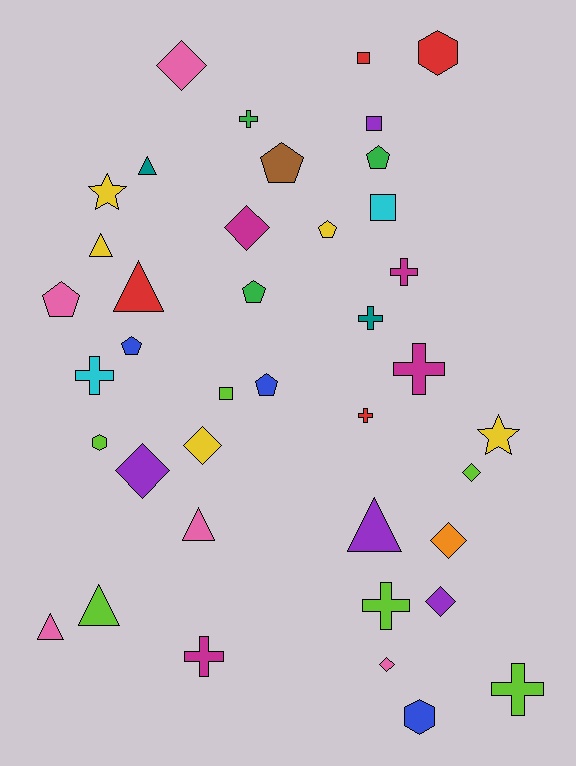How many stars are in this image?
There are 2 stars.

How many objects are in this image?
There are 40 objects.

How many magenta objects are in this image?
There are 4 magenta objects.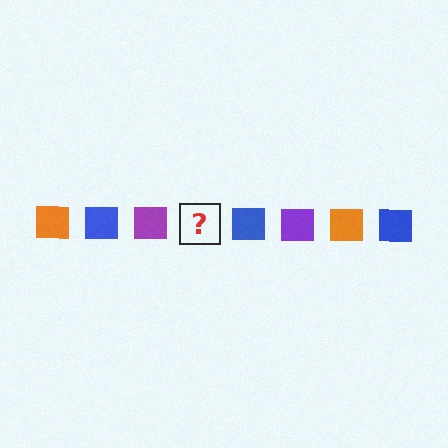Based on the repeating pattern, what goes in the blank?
The blank should be an orange square.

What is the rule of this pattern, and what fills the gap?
The rule is that the pattern cycles through orange, blue, purple squares. The gap should be filled with an orange square.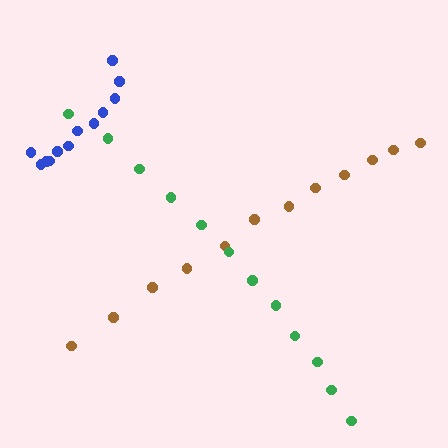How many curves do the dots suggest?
There are 3 distinct paths.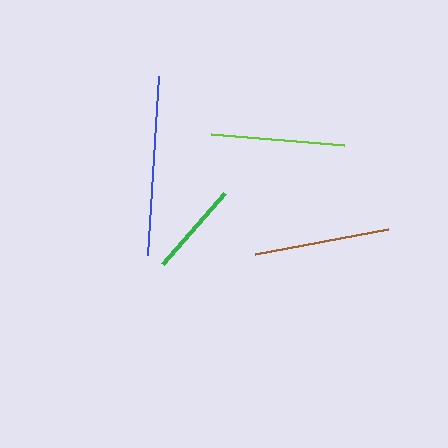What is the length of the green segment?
The green segment is approximately 94 pixels long.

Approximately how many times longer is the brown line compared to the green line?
The brown line is approximately 1.4 times the length of the green line.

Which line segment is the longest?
The blue line is the longest at approximately 180 pixels.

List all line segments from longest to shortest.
From longest to shortest: blue, brown, lime, green.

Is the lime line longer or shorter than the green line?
The lime line is longer than the green line.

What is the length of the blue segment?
The blue segment is approximately 180 pixels long.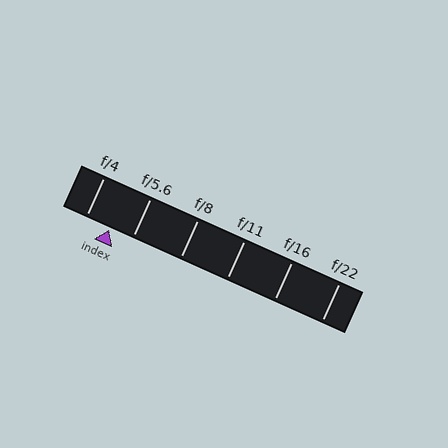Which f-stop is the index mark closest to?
The index mark is closest to f/5.6.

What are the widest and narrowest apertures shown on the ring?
The widest aperture shown is f/4 and the narrowest is f/22.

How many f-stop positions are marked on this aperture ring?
There are 6 f-stop positions marked.